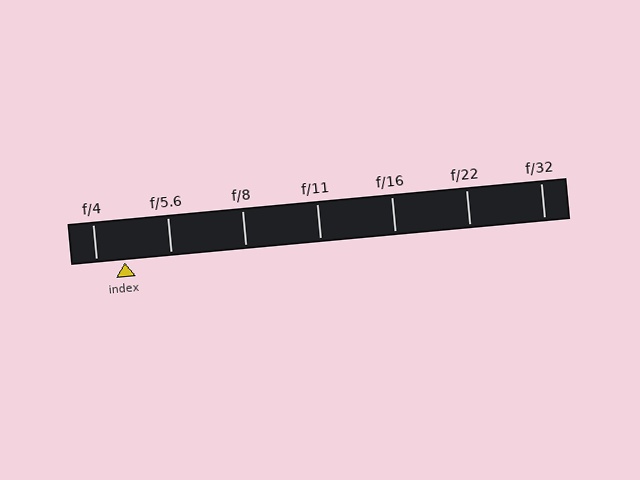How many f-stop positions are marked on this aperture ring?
There are 7 f-stop positions marked.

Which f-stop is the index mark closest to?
The index mark is closest to f/4.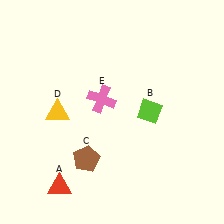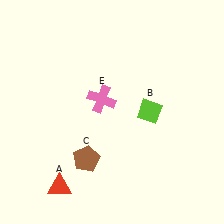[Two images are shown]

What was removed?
The yellow triangle (D) was removed in Image 2.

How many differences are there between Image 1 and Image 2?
There is 1 difference between the two images.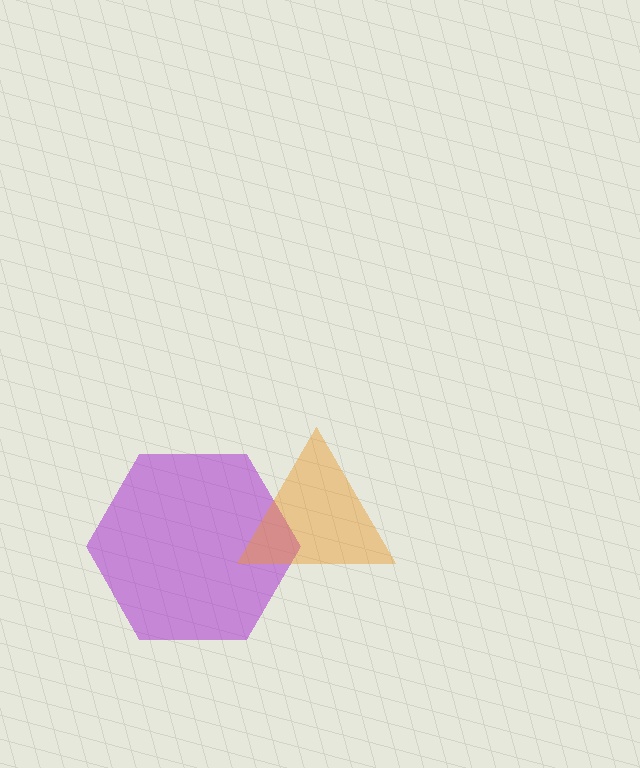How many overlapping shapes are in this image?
There are 2 overlapping shapes in the image.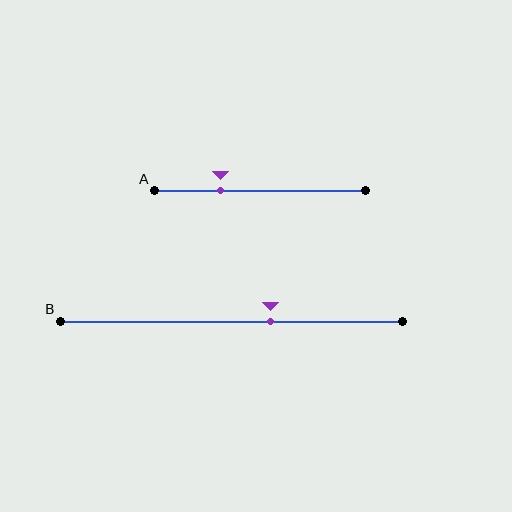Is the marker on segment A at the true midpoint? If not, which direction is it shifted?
No, the marker on segment A is shifted to the left by about 19% of the segment length.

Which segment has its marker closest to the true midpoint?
Segment B has its marker closest to the true midpoint.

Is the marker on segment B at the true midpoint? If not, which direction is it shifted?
No, the marker on segment B is shifted to the right by about 11% of the segment length.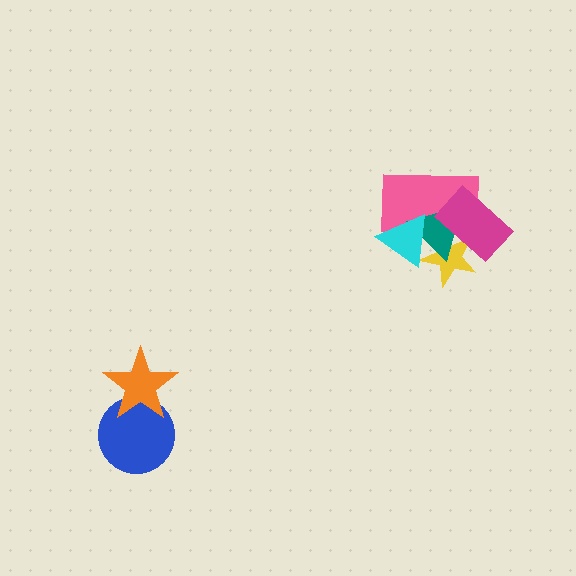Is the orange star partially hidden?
No, no other shape covers it.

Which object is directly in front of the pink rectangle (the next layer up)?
The teal triangle is directly in front of the pink rectangle.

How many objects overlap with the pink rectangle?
4 objects overlap with the pink rectangle.